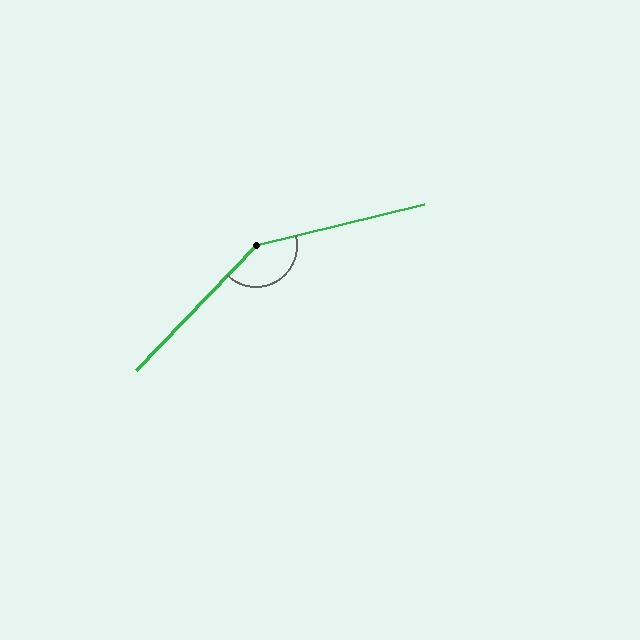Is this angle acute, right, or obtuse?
It is obtuse.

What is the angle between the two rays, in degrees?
Approximately 148 degrees.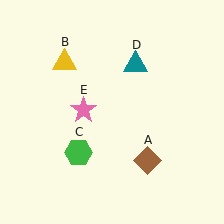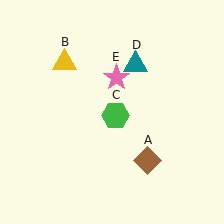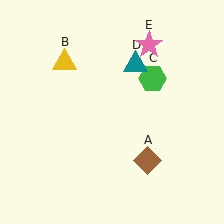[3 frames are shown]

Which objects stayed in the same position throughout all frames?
Brown diamond (object A) and yellow triangle (object B) and teal triangle (object D) remained stationary.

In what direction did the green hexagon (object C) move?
The green hexagon (object C) moved up and to the right.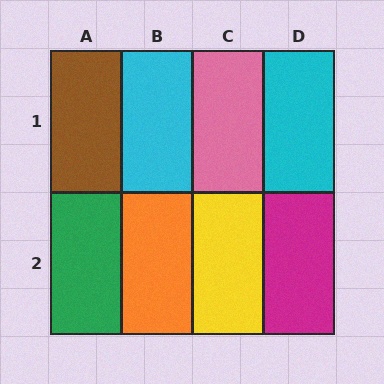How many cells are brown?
1 cell is brown.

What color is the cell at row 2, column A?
Green.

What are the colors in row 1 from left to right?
Brown, cyan, pink, cyan.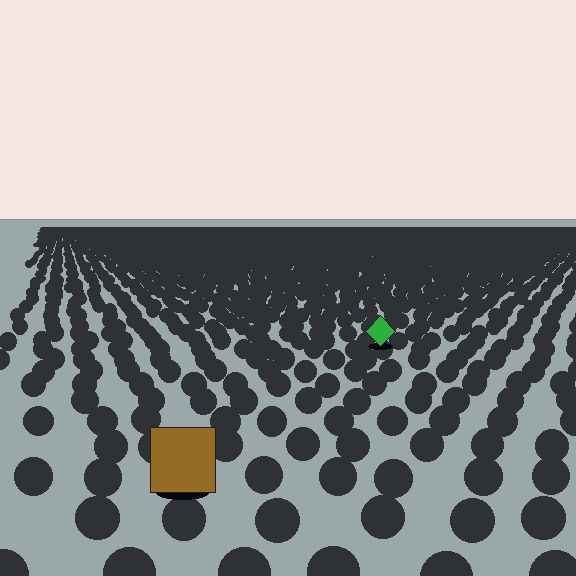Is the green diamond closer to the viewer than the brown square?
No. The brown square is closer — you can tell from the texture gradient: the ground texture is coarser near it.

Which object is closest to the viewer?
The brown square is closest. The texture marks near it are larger and more spread out.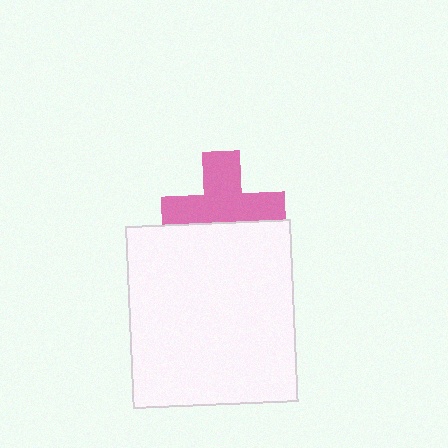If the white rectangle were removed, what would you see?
You would see the complete pink cross.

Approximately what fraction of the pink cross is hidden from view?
Roughly 36% of the pink cross is hidden behind the white rectangle.